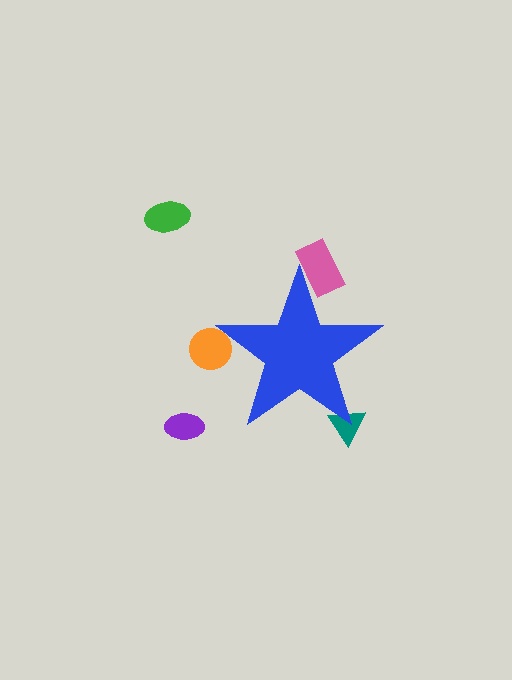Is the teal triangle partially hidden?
Yes, the teal triangle is partially hidden behind the blue star.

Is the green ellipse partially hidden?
No, the green ellipse is fully visible.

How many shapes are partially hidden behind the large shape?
3 shapes are partially hidden.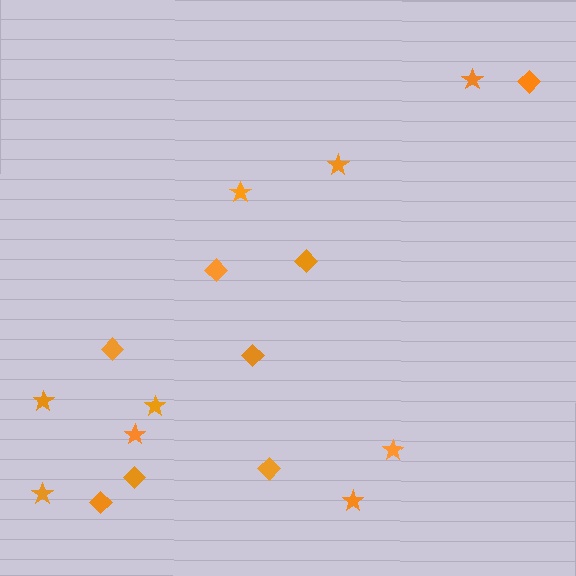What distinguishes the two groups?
There are 2 groups: one group of stars (9) and one group of diamonds (8).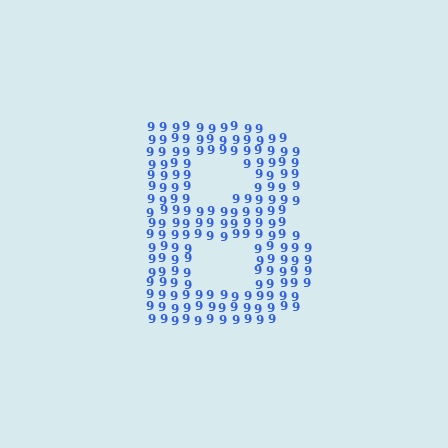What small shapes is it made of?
It is made of small digit 9's.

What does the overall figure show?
The overall figure shows the letter B.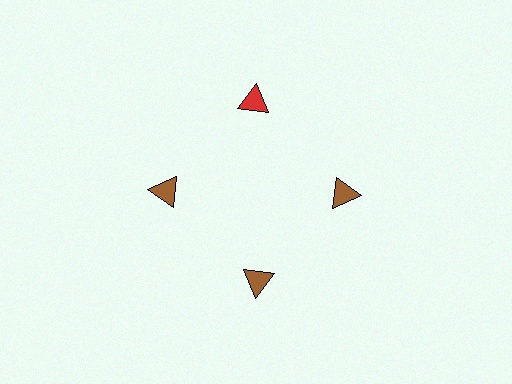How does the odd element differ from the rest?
It has a different color: red instead of brown.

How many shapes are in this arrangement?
There are 4 shapes arranged in a ring pattern.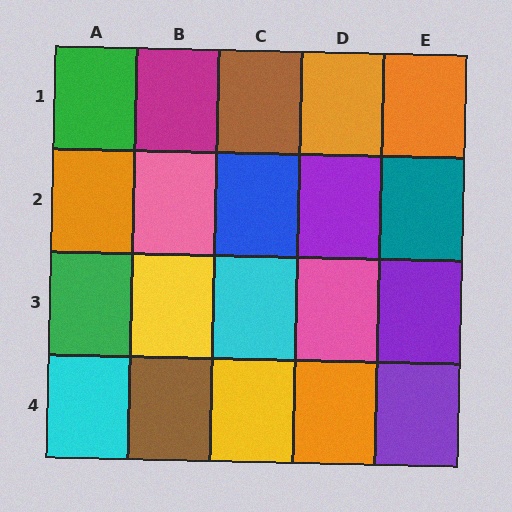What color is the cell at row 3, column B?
Yellow.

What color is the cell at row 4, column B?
Brown.